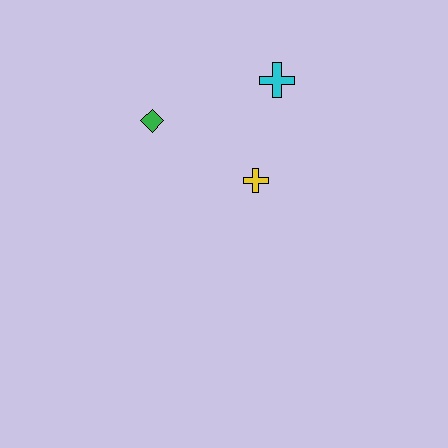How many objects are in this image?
There are 3 objects.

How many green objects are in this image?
There is 1 green object.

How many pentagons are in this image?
There are no pentagons.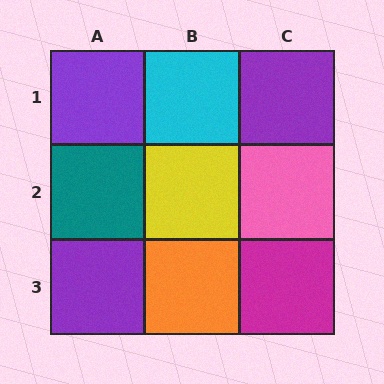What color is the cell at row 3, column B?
Orange.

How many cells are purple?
3 cells are purple.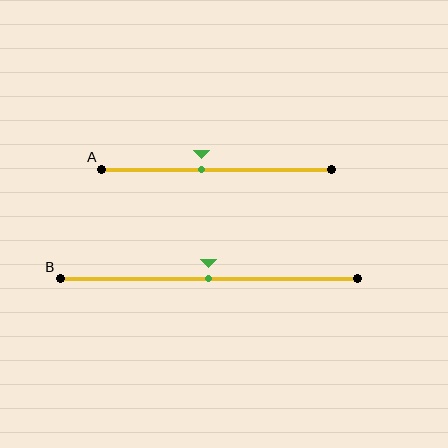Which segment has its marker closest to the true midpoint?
Segment B has its marker closest to the true midpoint.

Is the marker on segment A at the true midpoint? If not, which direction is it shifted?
No, the marker on segment A is shifted to the left by about 7% of the segment length.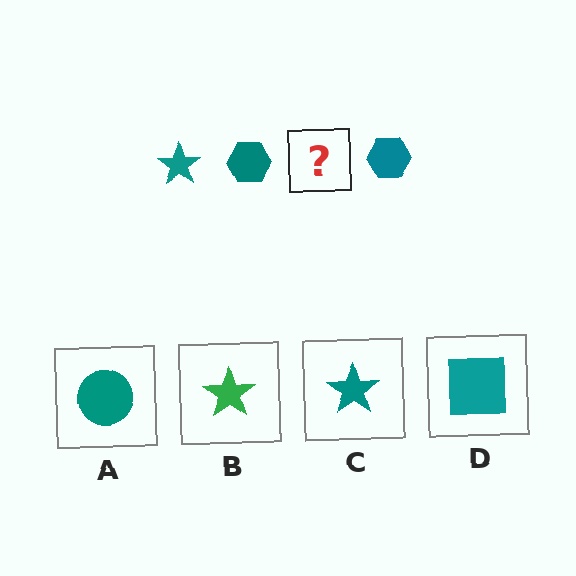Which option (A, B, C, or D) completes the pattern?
C.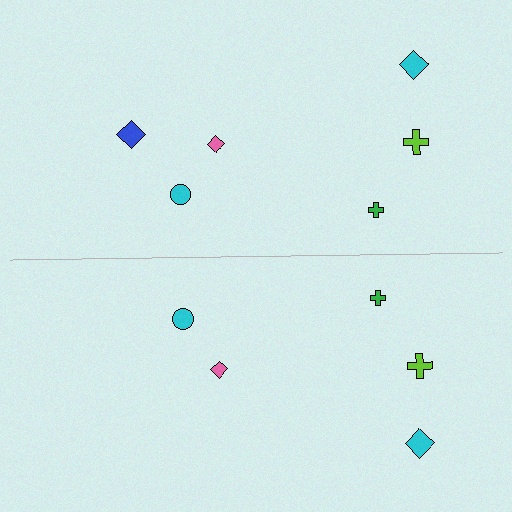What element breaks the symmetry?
A blue diamond is missing from the bottom side.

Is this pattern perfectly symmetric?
No, the pattern is not perfectly symmetric. A blue diamond is missing from the bottom side.